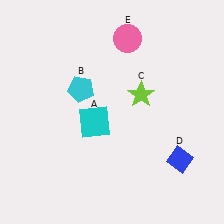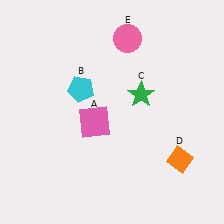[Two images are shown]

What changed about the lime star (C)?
In Image 1, C is lime. In Image 2, it changed to green.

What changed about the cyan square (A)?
In Image 1, A is cyan. In Image 2, it changed to pink.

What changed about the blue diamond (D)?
In Image 1, D is blue. In Image 2, it changed to orange.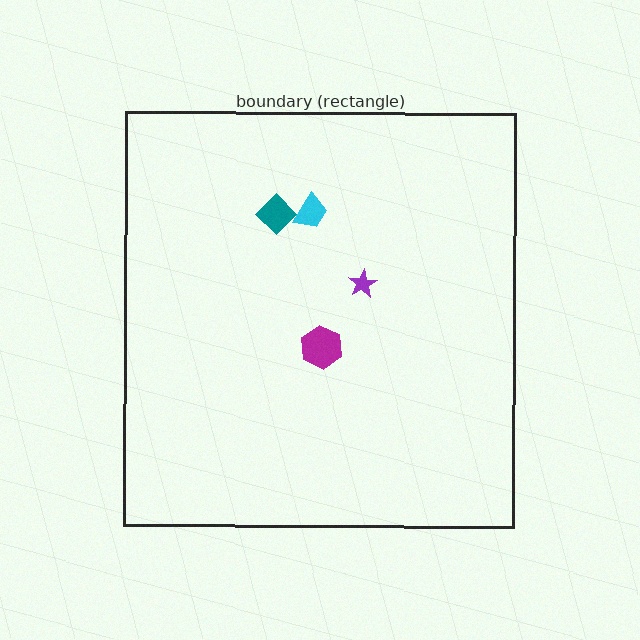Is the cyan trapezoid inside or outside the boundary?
Inside.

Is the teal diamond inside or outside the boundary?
Inside.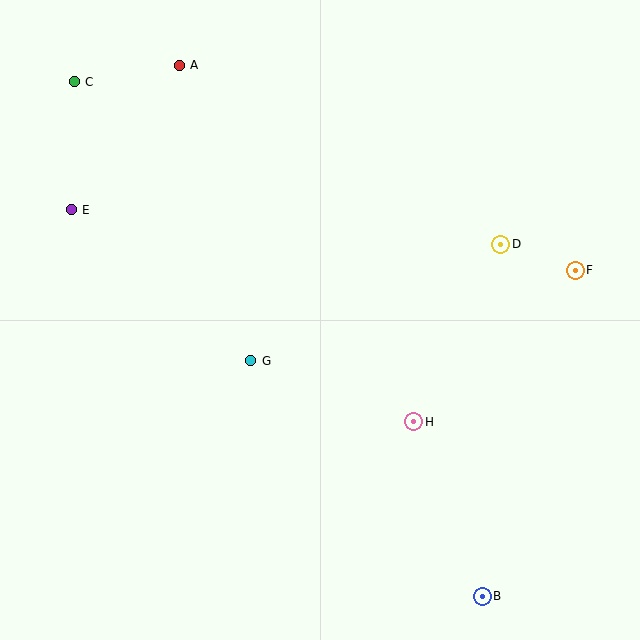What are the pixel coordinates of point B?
Point B is at (482, 596).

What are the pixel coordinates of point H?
Point H is at (414, 422).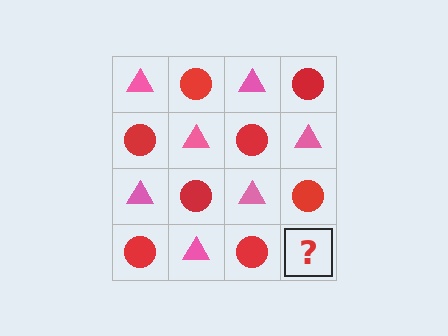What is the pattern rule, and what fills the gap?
The rule is that it alternates pink triangle and red circle in a checkerboard pattern. The gap should be filled with a pink triangle.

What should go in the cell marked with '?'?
The missing cell should contain a pink triangle.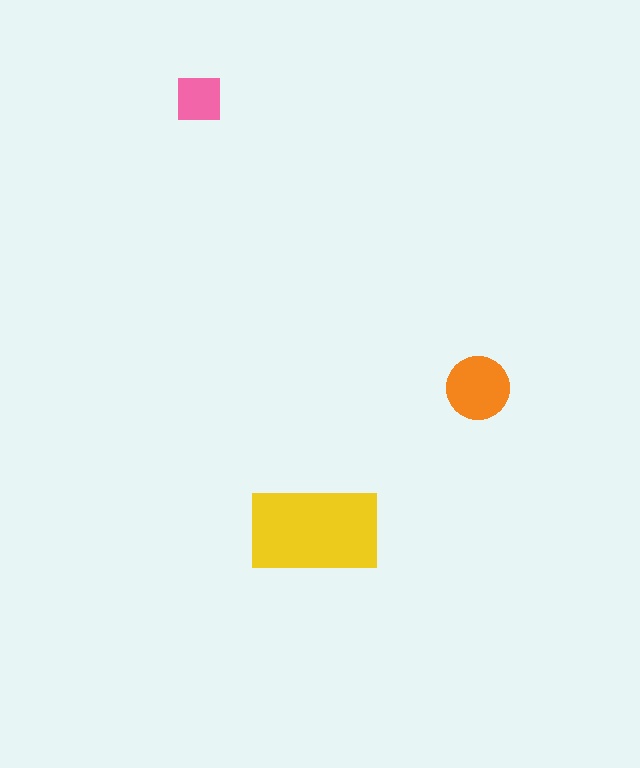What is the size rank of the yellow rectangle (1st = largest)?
1st.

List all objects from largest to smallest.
The yellow rectangle, the orange circle, the pink square.